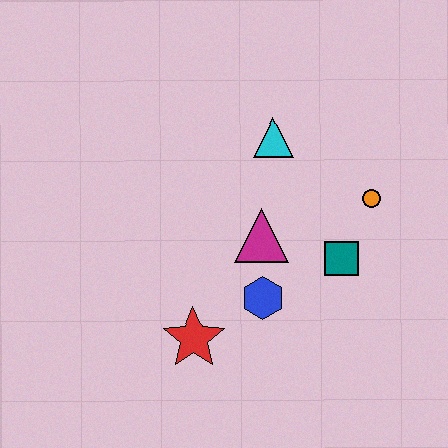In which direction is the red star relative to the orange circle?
The red star is to the left of the orange circle.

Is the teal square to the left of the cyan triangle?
No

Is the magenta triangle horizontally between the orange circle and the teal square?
No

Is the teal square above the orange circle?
No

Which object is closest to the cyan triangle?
The magenta triangle is closest to the cyan triangle.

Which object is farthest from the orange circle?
The red star is farthest from the orange circle.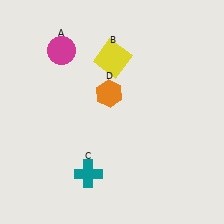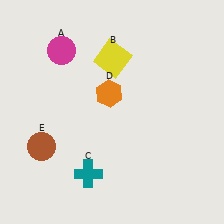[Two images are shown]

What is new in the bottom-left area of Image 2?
A brown circle (E) was added in the bottom-left area of Image 2.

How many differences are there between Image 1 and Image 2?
There is 1 difference between the two images.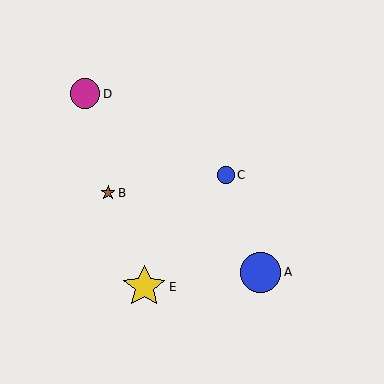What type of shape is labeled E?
Shape E is a yellow star.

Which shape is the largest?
The yellow star (labeled E) is the largest.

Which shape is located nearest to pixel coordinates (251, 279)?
The blue circle (labeled A) at (261, 272) is nearest to that location.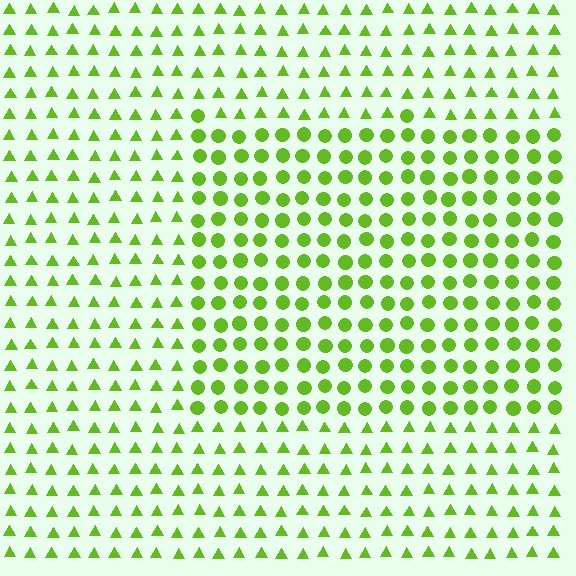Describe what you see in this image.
The image is filled with small lime elements arranged in a uniform grid. A rectangle-shaped region contains circles, while the surrounding area contains triangles. The boundary is defined purely by the change in element shape.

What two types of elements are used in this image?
The image uses circles inside the rectangle region and triangles outside it.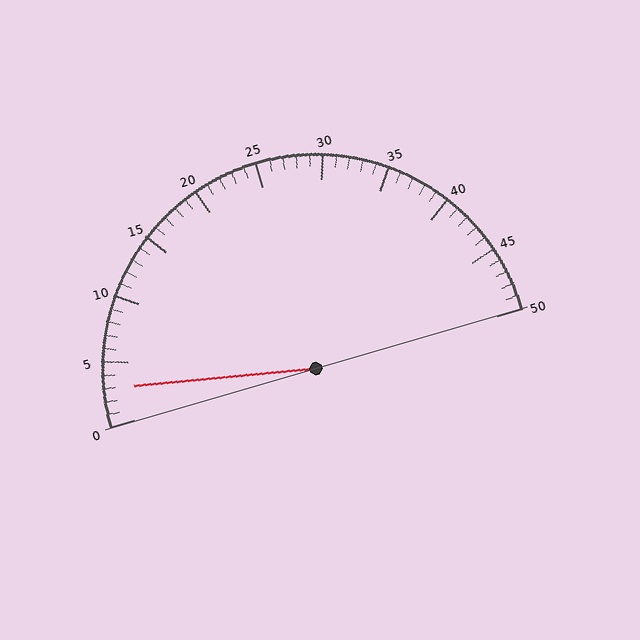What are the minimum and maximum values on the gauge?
The gauge ranges from 0 to 50.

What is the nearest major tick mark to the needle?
The nearest major tick mark is 5.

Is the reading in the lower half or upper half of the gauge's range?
The reading is in the lower half of the range (0 to 50).